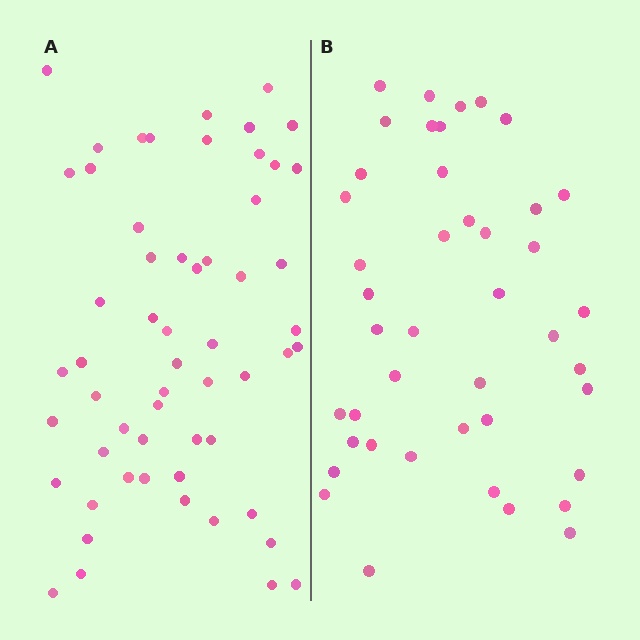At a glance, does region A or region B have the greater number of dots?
Region A (the left region) has more dots.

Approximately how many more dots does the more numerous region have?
Region A has approximately 15 more dots than region B.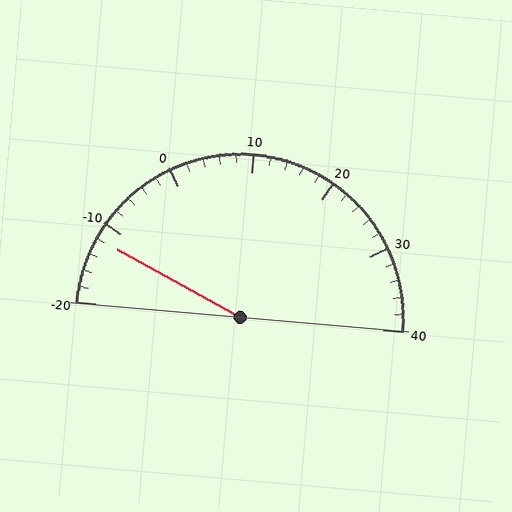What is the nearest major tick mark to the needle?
The nearest major tick mark is -10.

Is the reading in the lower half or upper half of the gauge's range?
The reading is in the lower half of the range (-20 to 40).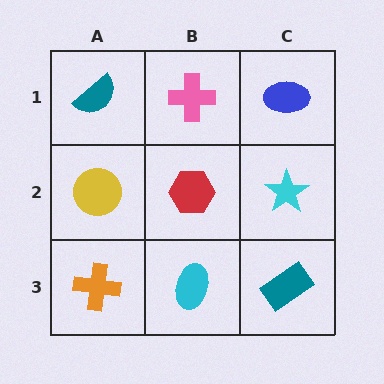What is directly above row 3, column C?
A cyan star.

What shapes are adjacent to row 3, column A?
A yellow circle (row 2, column A), a cyan ellipse (row 3, column B).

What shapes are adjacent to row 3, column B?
A red hexagon (row 2, column B), an orange cross (row 3, column A), a teal rectangle (row 3, column C).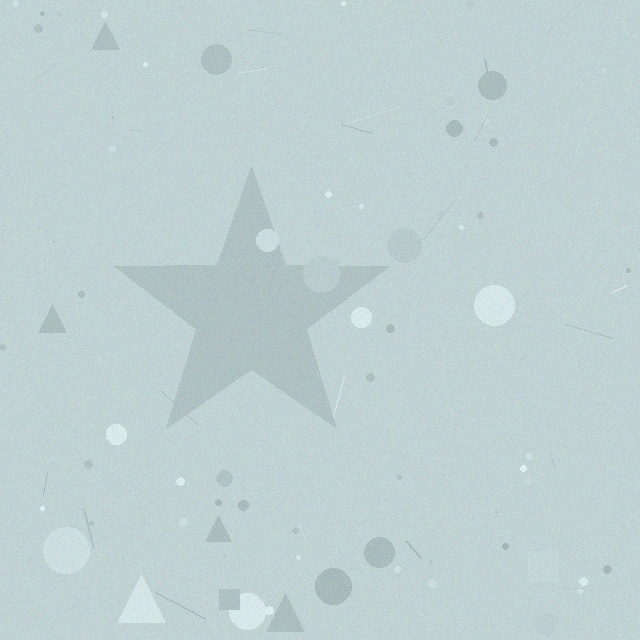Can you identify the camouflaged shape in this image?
The camouflaged shape is a star.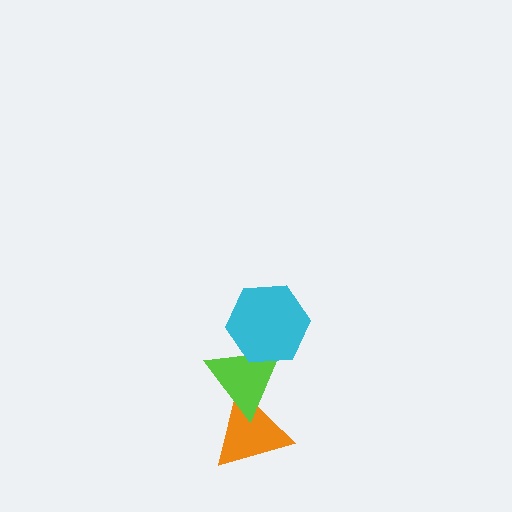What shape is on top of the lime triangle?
The cyan hexagon is on top of the lime triangle.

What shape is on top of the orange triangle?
The lime triangle is on top of the orange triangle.